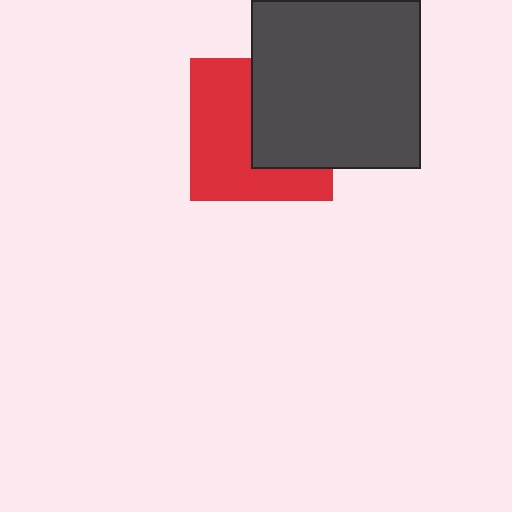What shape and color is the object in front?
The object in front is a dark gray square.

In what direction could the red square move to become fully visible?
The red square could move left. That would shift it out from behind the dark gray square entirely.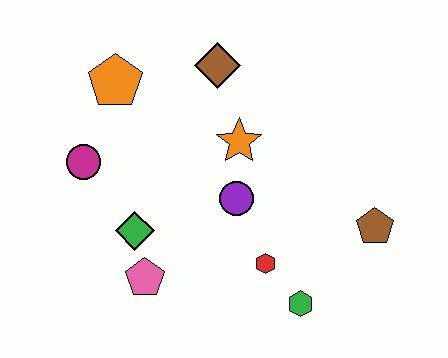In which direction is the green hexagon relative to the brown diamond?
The green hexagon is below the brown diamond.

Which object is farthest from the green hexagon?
The orange pentagon is farthest from the green hexagon.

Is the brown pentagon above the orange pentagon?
No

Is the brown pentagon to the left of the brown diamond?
No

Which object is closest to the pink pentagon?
The green diamond is closest to the pink pentagon.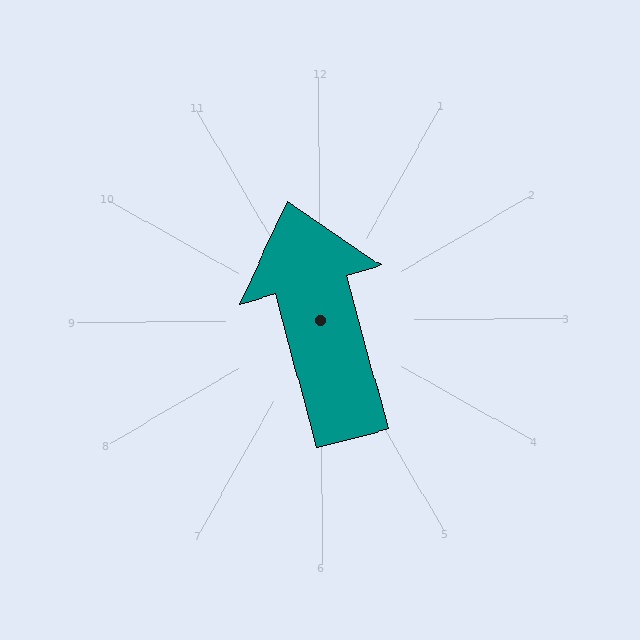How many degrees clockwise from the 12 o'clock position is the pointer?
Approximately 345 degrees.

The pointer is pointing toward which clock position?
Roughly 12 o'clock.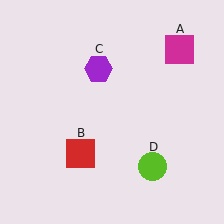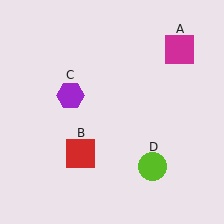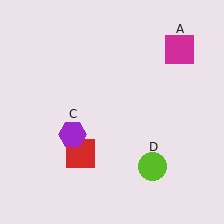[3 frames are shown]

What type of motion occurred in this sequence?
The purple hexagon (object C) rotated counterclockwise around the center of the scene.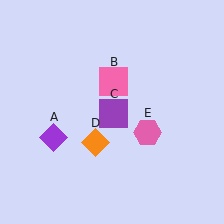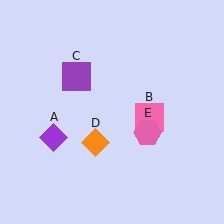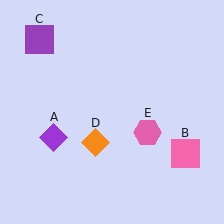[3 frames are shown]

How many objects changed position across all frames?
2 objects changed position: pink square (object B), purple square (object C).